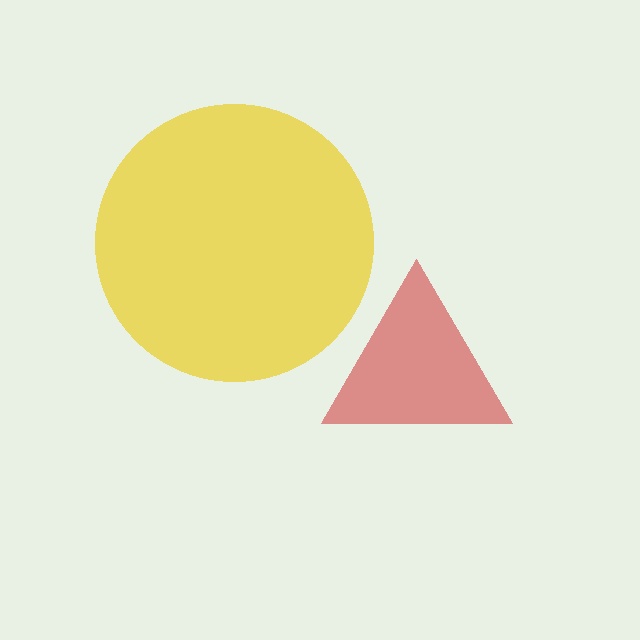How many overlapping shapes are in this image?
There are 2 overlapping shapes in the image.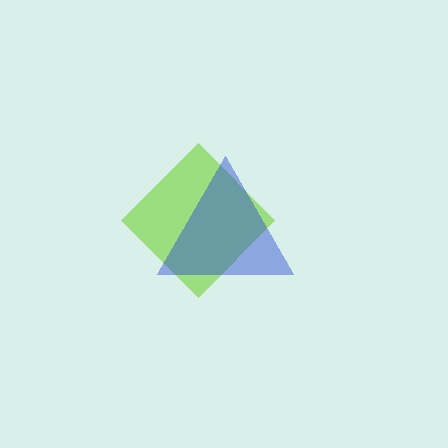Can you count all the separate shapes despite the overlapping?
Yes, there are 2 separate shapes.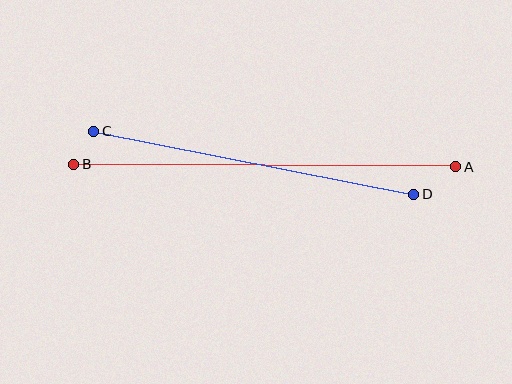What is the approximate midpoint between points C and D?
The midpoint is at approximately (254, 163) pixels.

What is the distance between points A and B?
The distance is approximately 382 pixels.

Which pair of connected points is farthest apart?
Points A and B are farthest apart.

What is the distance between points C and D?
The distance is approximately 326 pixels.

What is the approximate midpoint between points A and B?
The midpoint is at approximately (265, 165) pixels.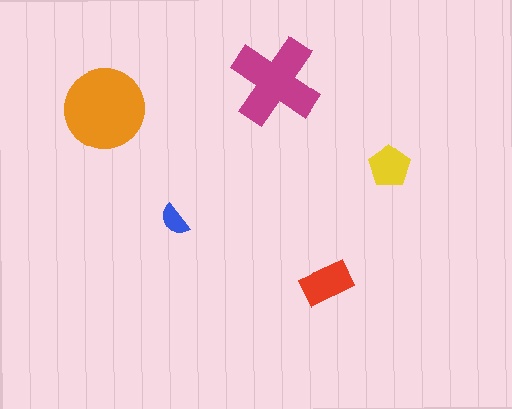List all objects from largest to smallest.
The orange circle, the magenta cross, the red rectangle, the yellow pentagon, the blue semicircle.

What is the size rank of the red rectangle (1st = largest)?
3rd.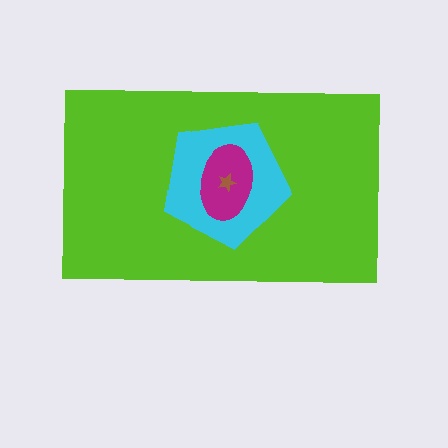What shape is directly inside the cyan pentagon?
The magenta ellipse.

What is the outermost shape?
The lime rectangle.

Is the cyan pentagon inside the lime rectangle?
Yes.